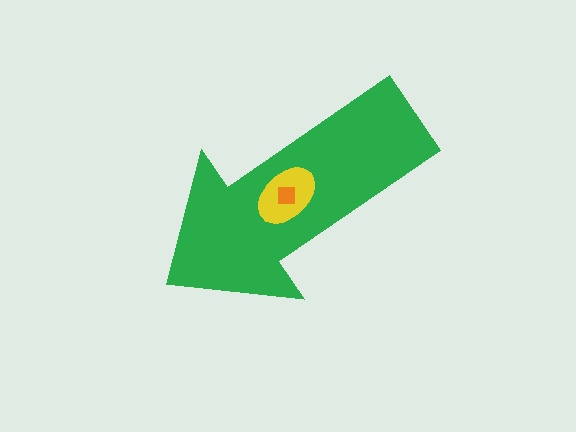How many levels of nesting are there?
3.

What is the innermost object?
The orange square.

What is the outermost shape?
The green arrow.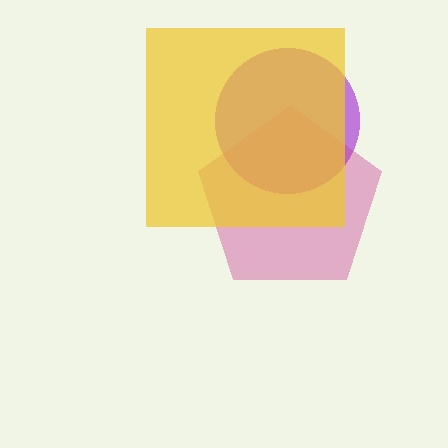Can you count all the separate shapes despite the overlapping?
Yes, there are 3 separate shapes.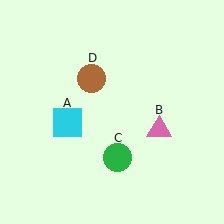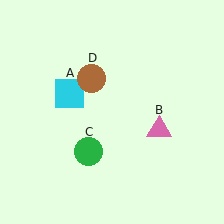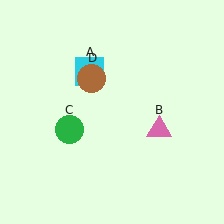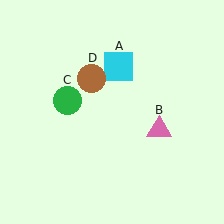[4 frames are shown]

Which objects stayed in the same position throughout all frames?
Pink triangle (object B) and brown circle (object D) remained stationary.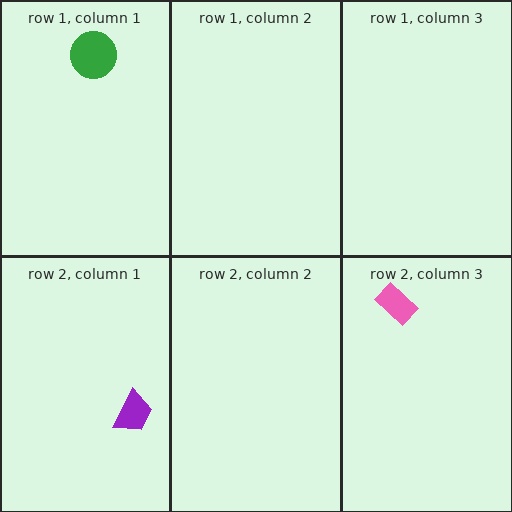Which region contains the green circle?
The row 1, column 1 region.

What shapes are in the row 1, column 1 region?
The green circle.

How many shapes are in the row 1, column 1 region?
1.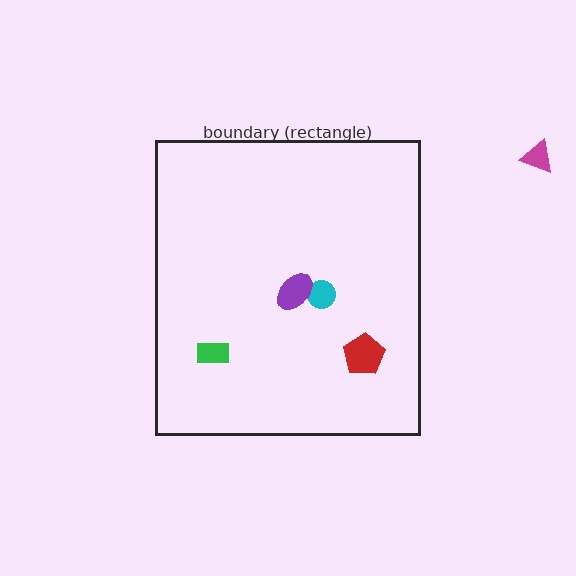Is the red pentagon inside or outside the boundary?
Inside.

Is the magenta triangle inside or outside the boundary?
Outside.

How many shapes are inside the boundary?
4 inside, 1 outside.